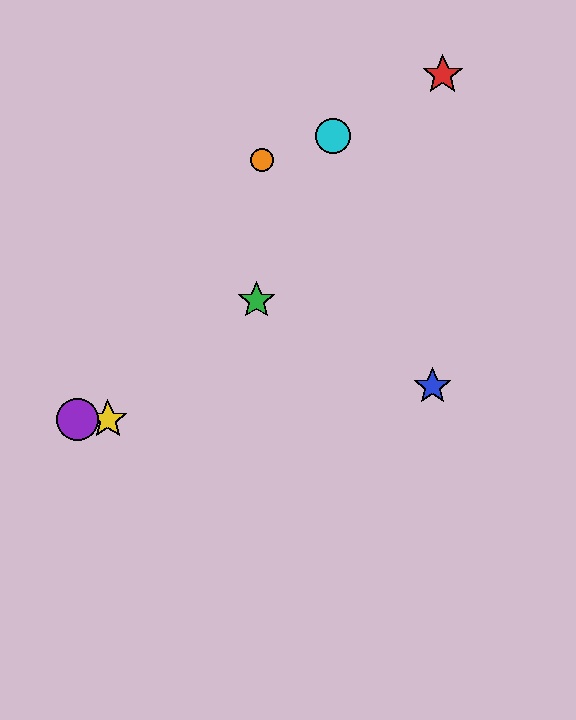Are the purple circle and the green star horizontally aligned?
No, the purple circle is at y≈419 and the green star is at y≈300.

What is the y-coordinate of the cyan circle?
The cyan circle is at y≈136.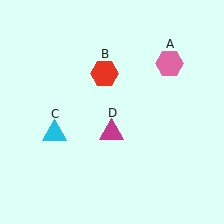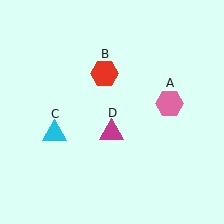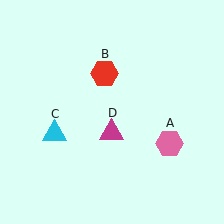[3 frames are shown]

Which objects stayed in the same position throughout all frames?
Red hexagon (object B) and cyan triangle (object C) and magenta triangle (object D) remained stationary.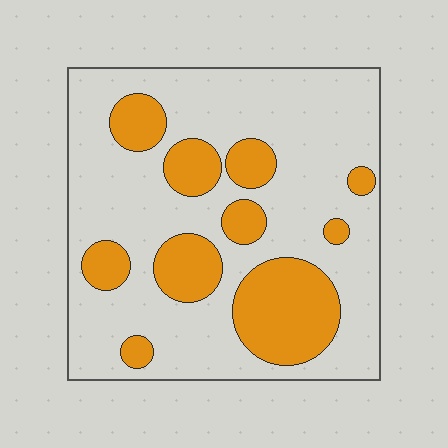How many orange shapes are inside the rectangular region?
10.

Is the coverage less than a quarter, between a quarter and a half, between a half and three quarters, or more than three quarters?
Between a quarter and a half.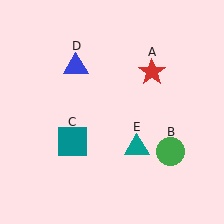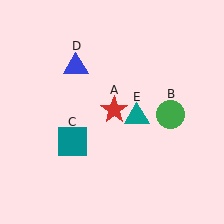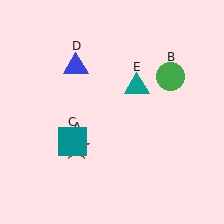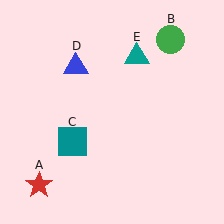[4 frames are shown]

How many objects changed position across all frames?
3 objects changed position: red star (object A), green circle (object B), teal triangle (object E).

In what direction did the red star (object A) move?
The red star (object A) moved down and to the left.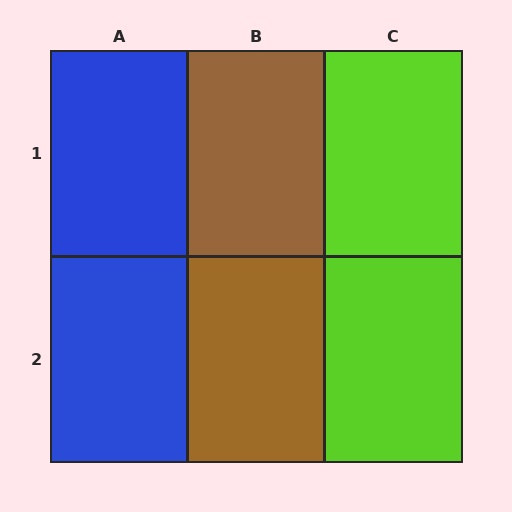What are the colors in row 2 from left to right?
Blue, brown, lime.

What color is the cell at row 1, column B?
Brown.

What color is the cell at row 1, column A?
Blue.